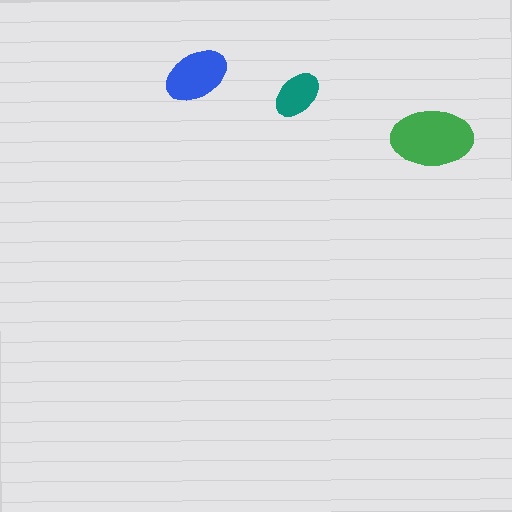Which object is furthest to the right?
The green ellipse is rightmost.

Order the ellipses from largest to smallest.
the green one, the blue one, the teal one.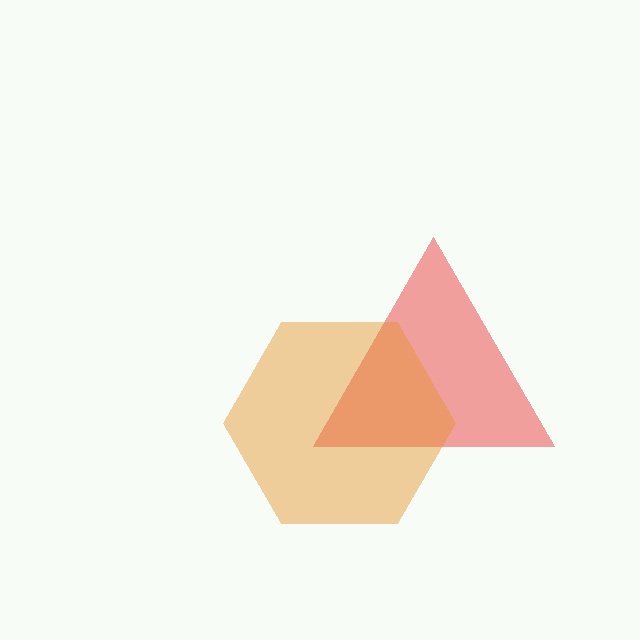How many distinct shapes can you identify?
There are 2 distinct shapes: a red triangle, an orange hexagon.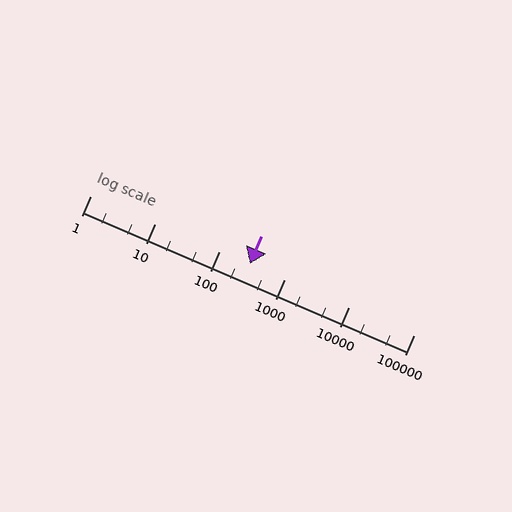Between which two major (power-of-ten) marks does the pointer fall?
The pointer is between 100 and 1000.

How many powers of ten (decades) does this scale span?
The scale spans 5 decades, from 1 to 100000.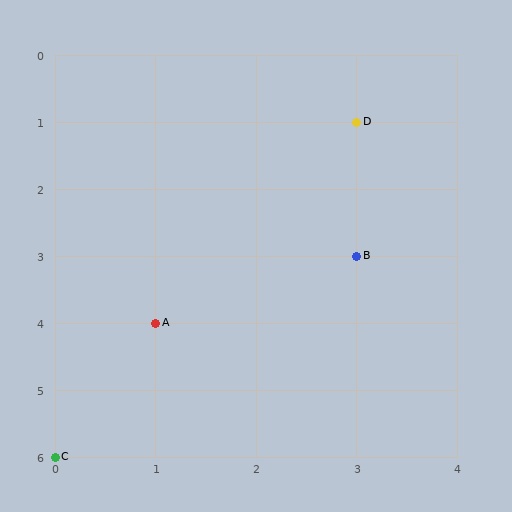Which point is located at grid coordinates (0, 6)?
Point C is at (0, 6).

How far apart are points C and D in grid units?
Points C and D are 3 columns and 5 rows apart (about 5.8 grid units diagonally).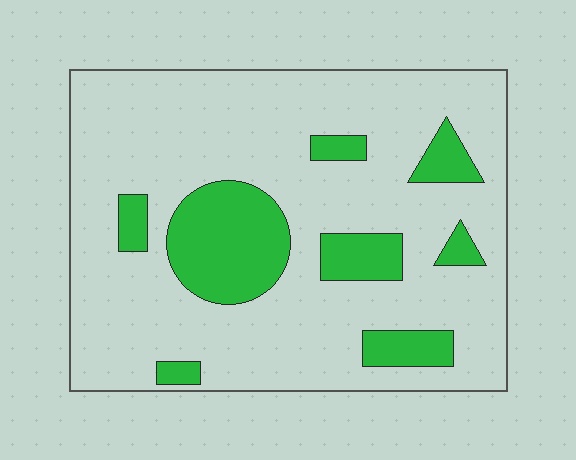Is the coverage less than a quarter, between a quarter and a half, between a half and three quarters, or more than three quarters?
Less than a quarter.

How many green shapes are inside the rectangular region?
8.